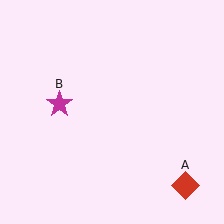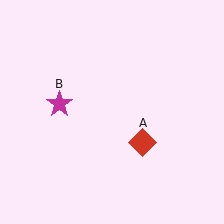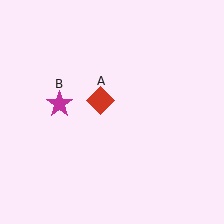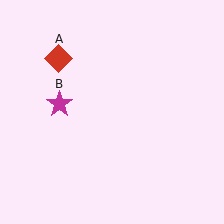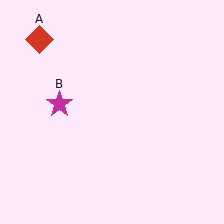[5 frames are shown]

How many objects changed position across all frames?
1 object changed position: red diamond (object A).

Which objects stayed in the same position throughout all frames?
Magenta star (object B) remained stationary.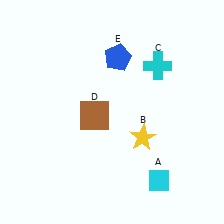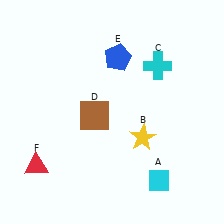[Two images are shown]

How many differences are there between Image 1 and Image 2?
There is 1 difference between the two images.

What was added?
A red triangle (F) was added in Image 2.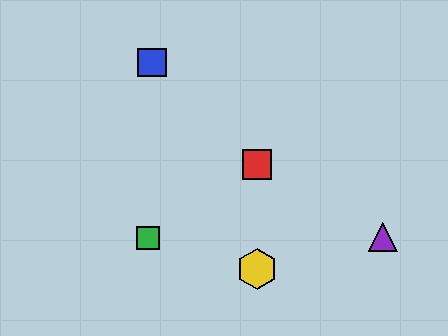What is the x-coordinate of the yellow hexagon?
The yellow hexagon is at x≈257.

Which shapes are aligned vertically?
The red square, the yellow hexagon are aligned vertically.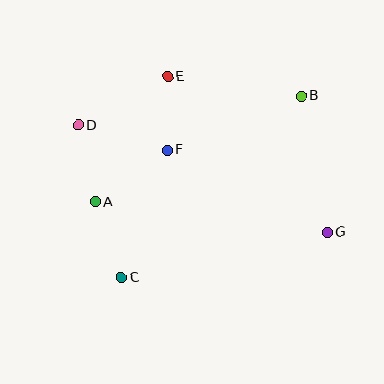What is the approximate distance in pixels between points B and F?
The distance between B and F is approximately 145 pixels.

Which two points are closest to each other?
Points E and F are closest to each other.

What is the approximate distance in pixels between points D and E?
The distance between D and E is approximately 102 pixels.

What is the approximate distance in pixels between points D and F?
The distance between D and F is approximately 92 pixels.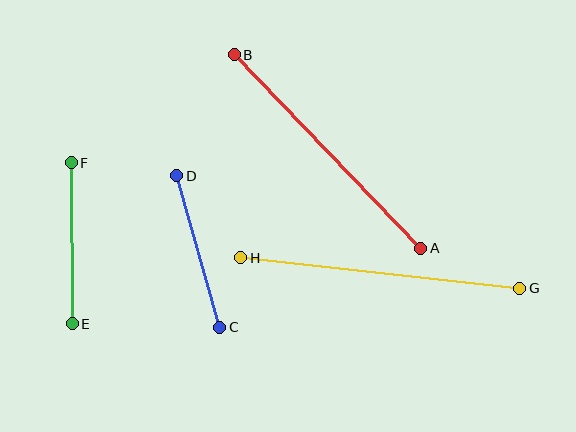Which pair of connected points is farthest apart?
Points G and H are farthest apart.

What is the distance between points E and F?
The distance is approximately 161 pixels.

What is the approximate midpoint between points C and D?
The midpoint is at approximately (198, 252) pixels.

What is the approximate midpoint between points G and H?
The midpoint is at approximately (380, 273) pixels.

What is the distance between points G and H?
The distance is approximately 281 pixels.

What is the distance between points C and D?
The distance is approximately 157 pixels.